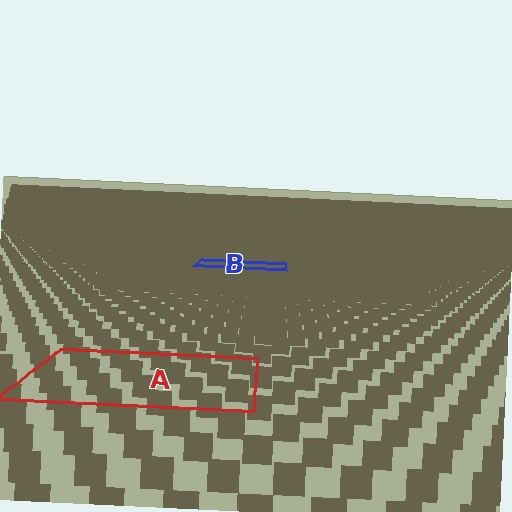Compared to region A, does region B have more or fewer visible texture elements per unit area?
Region B has more texture elements per unit area — they are packed more densely because it is farther away.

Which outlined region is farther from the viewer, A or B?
Region B is farther from the viewer — the texture elements inside it appear smaller and more densely packed.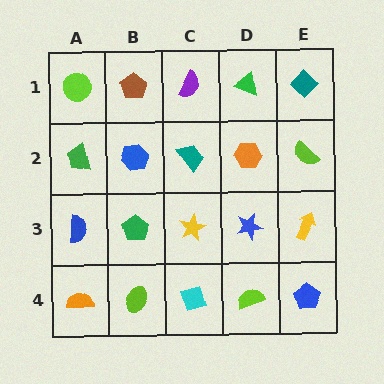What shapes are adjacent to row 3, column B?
A blue hexagon (row 2, column B), a lime ellipse (row 4, column B), a blue semicircle (row 3, column A), a yellow star (row 3, column C).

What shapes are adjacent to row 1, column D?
An orange hexagon (row 2, column D), a purple semicircle (row 1, column C), a teal diamond (row 1, column E).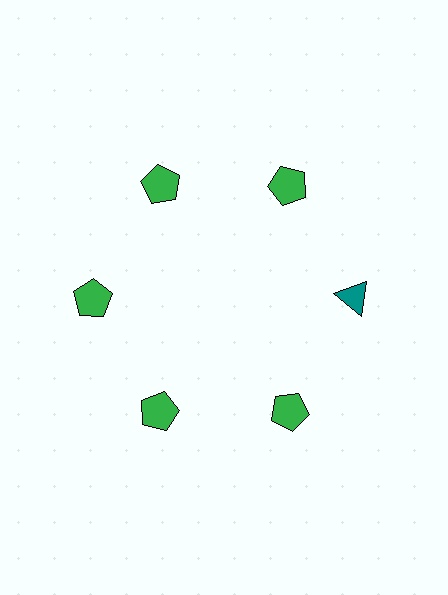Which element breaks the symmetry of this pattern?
The teal triangle at roughly the 3 o'clock position breaks the symmetry. All other shapes are green pentagons.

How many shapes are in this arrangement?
There are 6 shapes arranged in a ring pattern.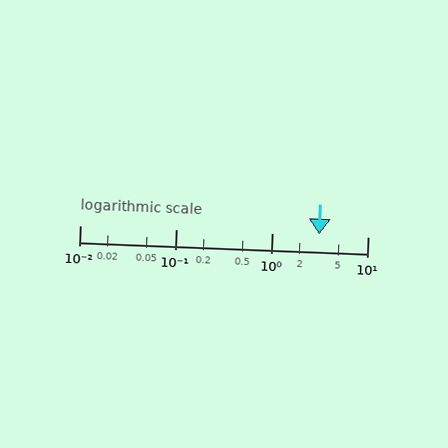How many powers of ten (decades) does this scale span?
The scale spans 3 decades, from 0.01 to 10.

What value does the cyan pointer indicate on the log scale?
The pointer indicates approximately 3.1.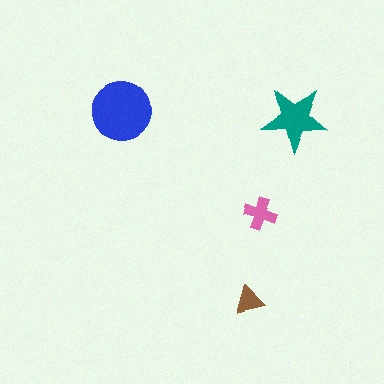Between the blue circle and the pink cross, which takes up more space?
The blue circle.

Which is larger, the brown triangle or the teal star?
The teal star.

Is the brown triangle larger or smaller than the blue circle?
Smaller.